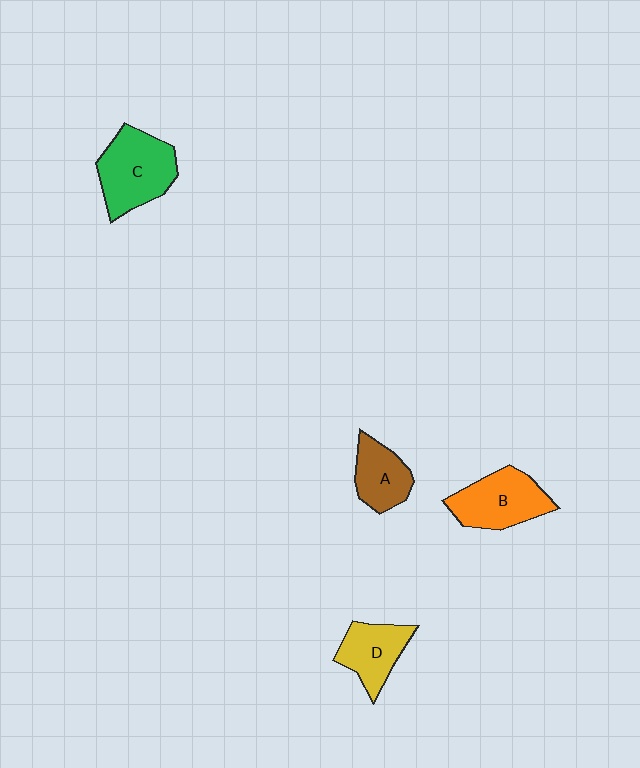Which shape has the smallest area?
Shape A (brown).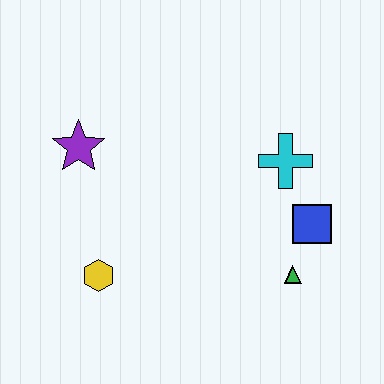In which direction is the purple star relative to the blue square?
The purple star is to the left of the blue square.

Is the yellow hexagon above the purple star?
No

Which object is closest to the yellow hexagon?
The purple star is closest to the yellow hexagon.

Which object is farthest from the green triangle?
The purple star is farthest from the green triangle.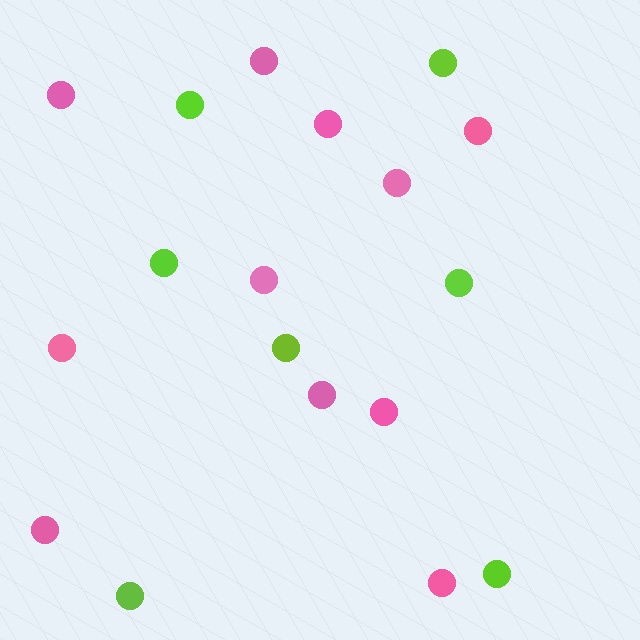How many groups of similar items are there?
There are 2 groups: one group of pink circles (11) and one group of lime circles (7).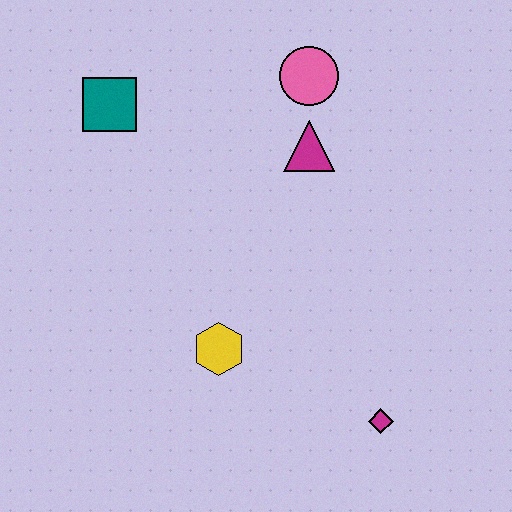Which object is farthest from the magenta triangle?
The magenta diamond is farthest from the magenta triangle.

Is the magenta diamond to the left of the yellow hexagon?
No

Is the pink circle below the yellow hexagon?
No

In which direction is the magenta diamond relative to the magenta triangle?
The magenta diamond is below the magenta triangle.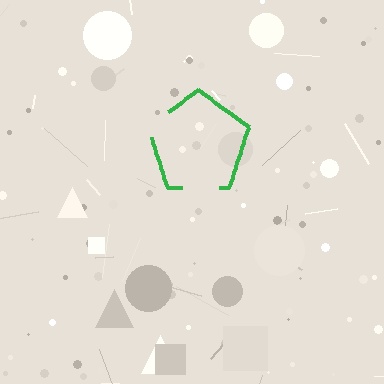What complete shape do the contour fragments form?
The contour fragments form a pentagon.